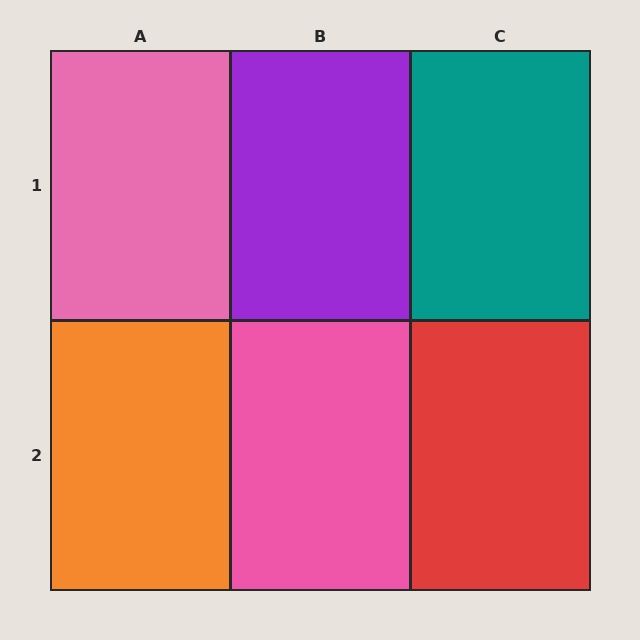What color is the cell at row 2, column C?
Red.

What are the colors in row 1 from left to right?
Pink, purple, teal.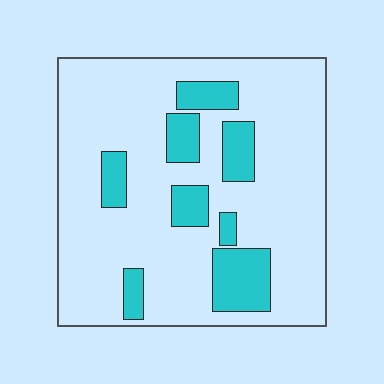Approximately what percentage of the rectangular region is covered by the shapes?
Approximately 20%.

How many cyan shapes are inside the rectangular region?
8.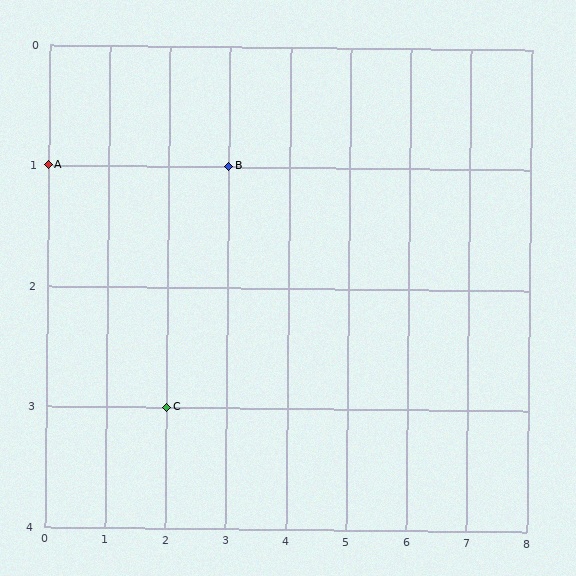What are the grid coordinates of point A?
Point A is at grid coordinates (0, 1).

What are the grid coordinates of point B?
Point B is at grid coordinates (3, 1).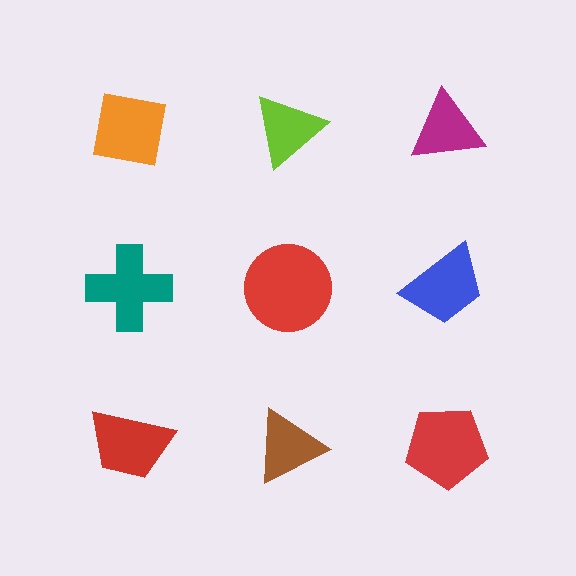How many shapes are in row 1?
3 shapes.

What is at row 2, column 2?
A red circle.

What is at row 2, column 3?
A blue trapezoid.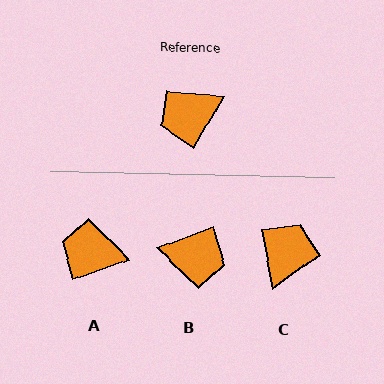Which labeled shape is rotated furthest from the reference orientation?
B, about 140 degrees away.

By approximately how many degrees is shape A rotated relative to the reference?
Approximately 40 degrees clockwise.